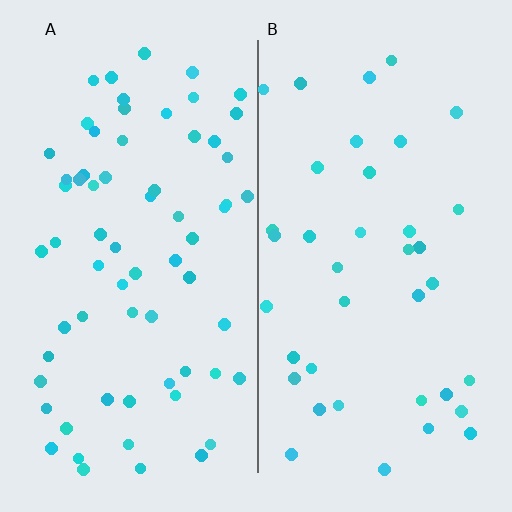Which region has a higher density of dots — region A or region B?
A (the left).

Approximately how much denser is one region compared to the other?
Approximately 1.7× — region A over region B.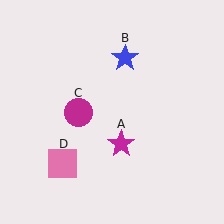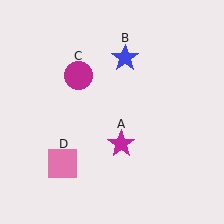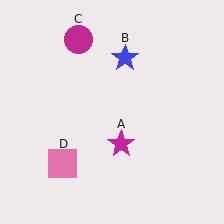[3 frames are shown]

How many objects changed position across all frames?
1 object changed position: magenta circle (object C).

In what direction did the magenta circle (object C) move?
The magenta circle (object C) moved up.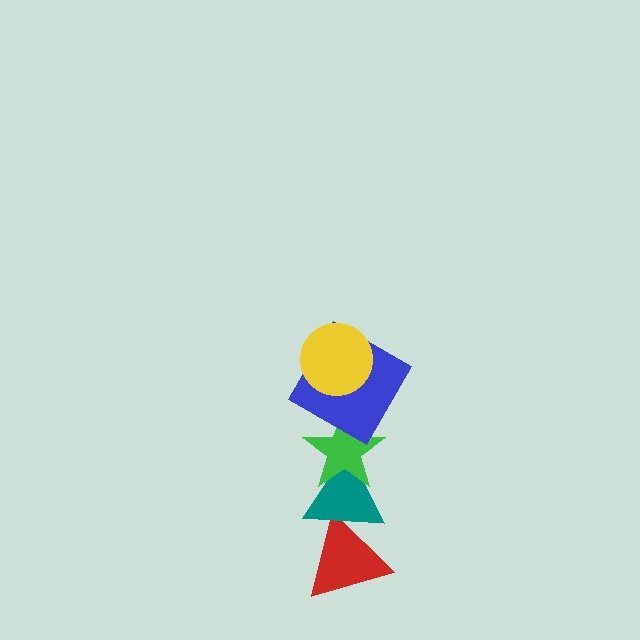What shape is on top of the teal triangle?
The green star is on top of the teal triangle.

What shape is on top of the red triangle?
The teal triangle is on top of the red triangle.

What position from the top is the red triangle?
The red triangle is 5th from the top.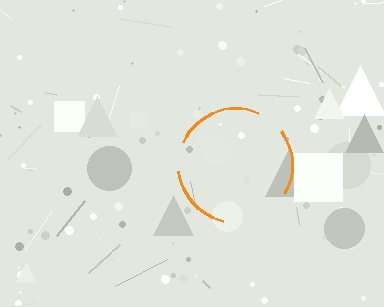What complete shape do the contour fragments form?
The contour fragments form a circle.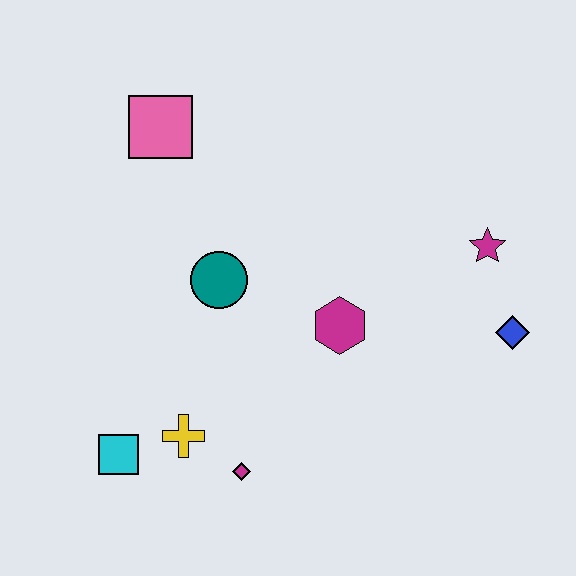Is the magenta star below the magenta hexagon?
No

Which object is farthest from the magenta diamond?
The pink square is farthest from the magenta diamond.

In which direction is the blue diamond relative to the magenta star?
The blue diamond is below the magenta star.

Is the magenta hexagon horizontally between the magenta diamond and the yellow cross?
No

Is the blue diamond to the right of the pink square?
Yes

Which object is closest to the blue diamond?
The magenta star is closest to the blue diamond.